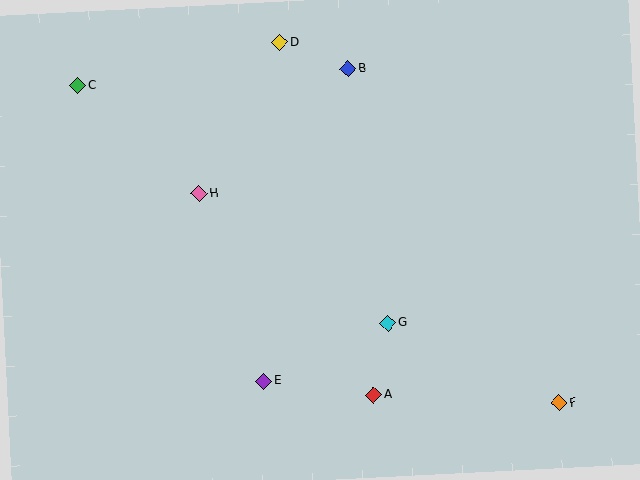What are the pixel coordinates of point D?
Point D is at (280, 42).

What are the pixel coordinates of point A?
Point A is at (374, 395).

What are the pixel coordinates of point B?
Point B is at (348, 69).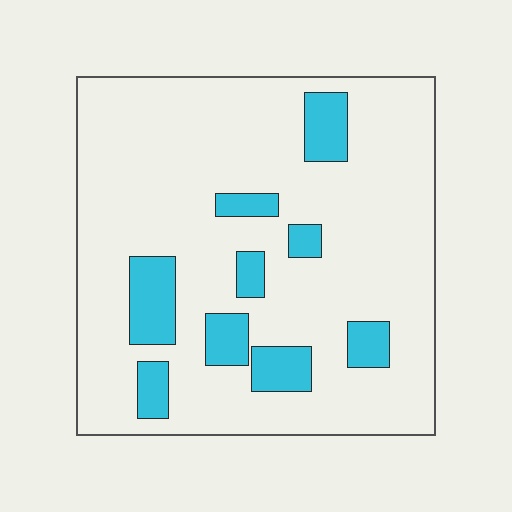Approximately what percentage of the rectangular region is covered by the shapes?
Approximately 15%.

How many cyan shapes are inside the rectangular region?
9.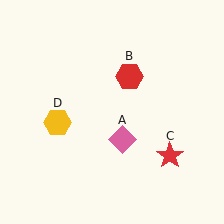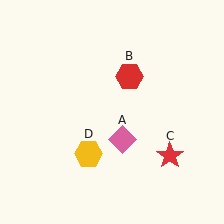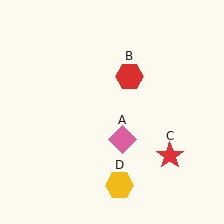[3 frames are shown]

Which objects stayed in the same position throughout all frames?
Pink diamond (object A) and red hexagon (object B) and red star (object C) remained stationary.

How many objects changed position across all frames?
1 object changed position: yellow hexagon (object D).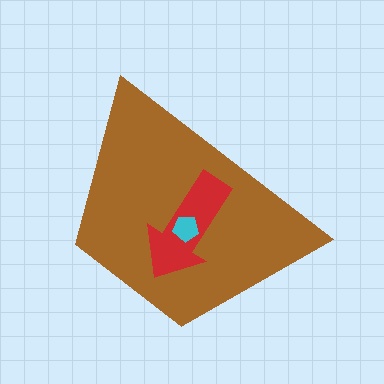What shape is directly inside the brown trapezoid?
The red arrow.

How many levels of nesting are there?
3.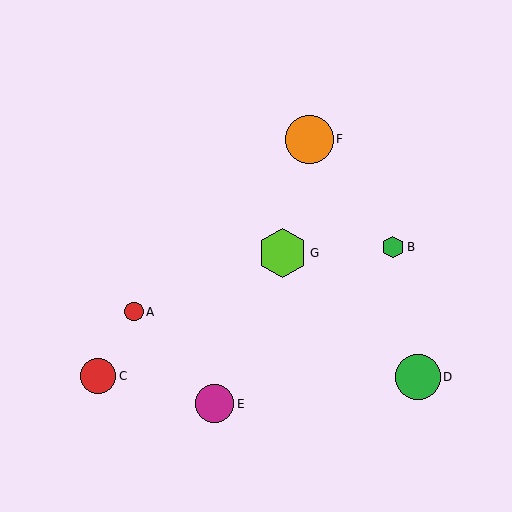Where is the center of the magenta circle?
The center of the magenta circle is at (215, 404).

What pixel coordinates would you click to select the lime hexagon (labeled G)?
Click at (282, 253) to select the lime hexagon G.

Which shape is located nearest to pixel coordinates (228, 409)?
The magenta circle (labeled E) at (215, 404) is nearest to that location.